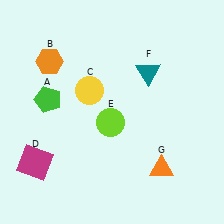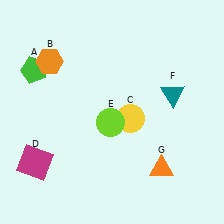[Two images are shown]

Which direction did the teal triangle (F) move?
The teal triangle (F) moved right.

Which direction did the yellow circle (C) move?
The yellow circle (C) moved right.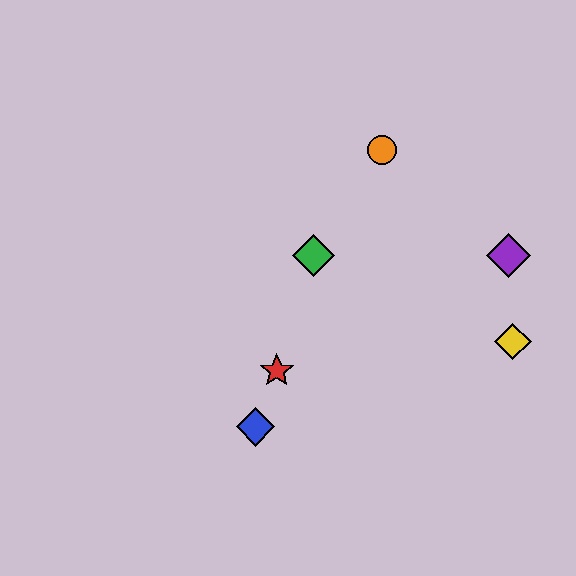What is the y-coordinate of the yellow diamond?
The yellow diamond is at y≈342.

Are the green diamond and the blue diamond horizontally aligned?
No, the green diamond is at y≈255 and the blue diamond is at y≈427.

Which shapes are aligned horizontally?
The green diamond, the purple diamond are aligned horizontally.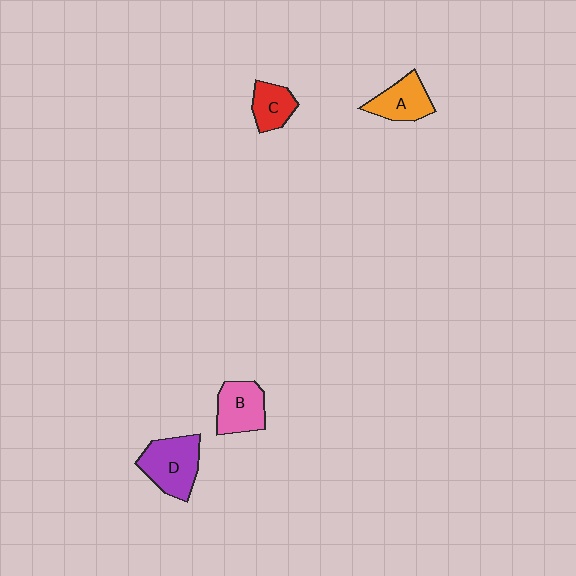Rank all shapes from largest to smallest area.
From largest to smallest: D (purple), B (pink), A (orange), C (red).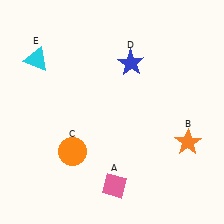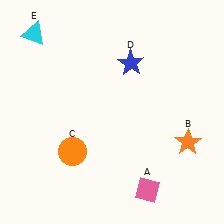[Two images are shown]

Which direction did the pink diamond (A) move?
The pink diamond (A) moved right.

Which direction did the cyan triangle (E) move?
The cyan triangle (E) moved up.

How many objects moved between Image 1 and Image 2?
2 objects moved between the two images.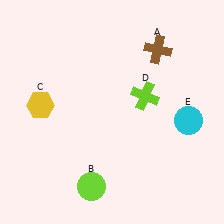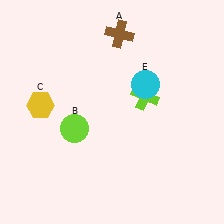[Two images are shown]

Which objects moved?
The objects that moved are: the brown cross (A), the lime circle (B), the cyan circle (E).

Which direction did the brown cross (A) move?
The brown cross (A) moved left.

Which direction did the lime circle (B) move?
The lime circle (B) moved up.